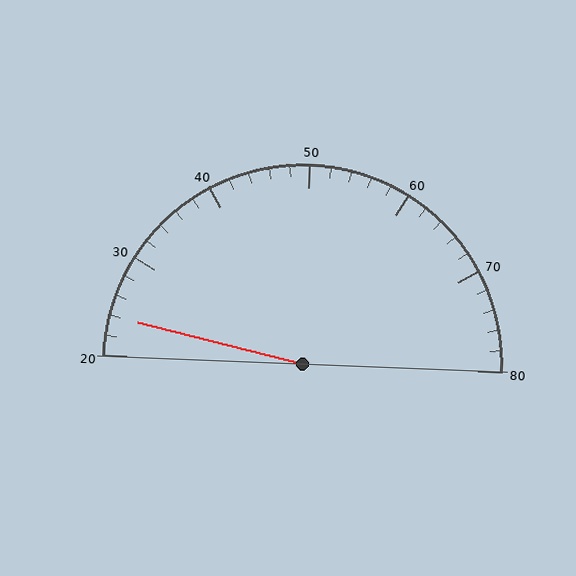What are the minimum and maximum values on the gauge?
The gauge ranges from 20 to 80.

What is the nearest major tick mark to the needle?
The nearest major tick mark is 20.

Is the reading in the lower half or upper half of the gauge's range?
The reading is in the lower half of the range (20 to 80).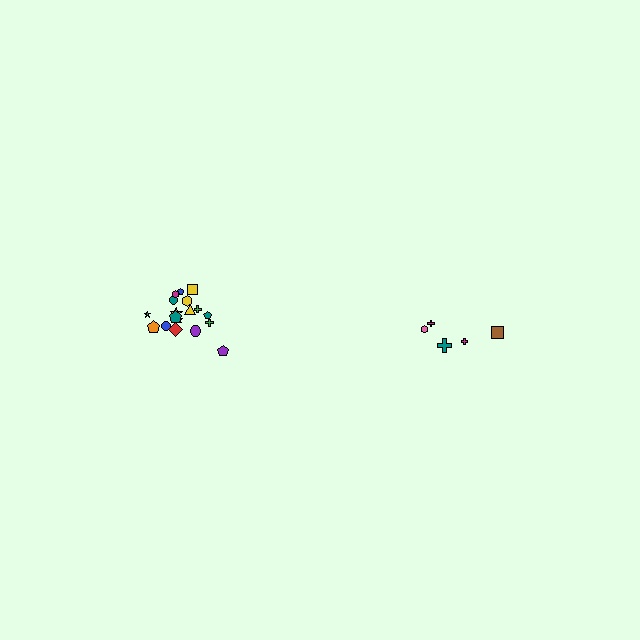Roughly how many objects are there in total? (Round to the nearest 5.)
Roughly 25 objects in total.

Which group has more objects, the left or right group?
The left group.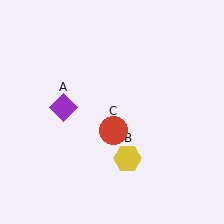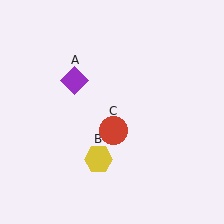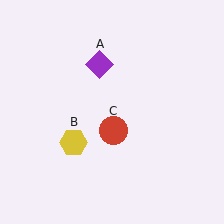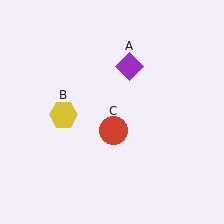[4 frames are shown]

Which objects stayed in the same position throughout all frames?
Red circle (object C) remained stationary.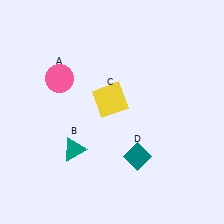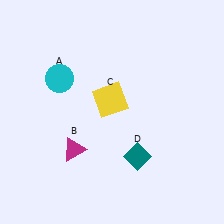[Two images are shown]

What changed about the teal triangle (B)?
In Image 1, B is teal. In Image 2, it changed to magenta.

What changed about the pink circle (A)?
In Image 1, A is pink. In Image 2, it changed to cyan.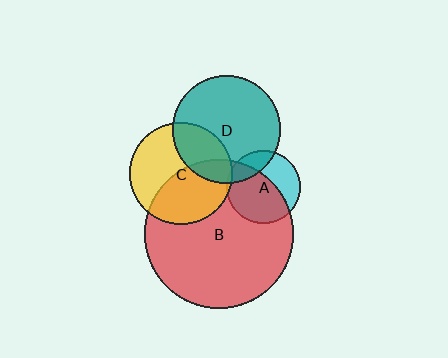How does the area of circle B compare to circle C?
Approximately 2.1 times.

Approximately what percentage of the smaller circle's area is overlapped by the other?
Approximately 5%.